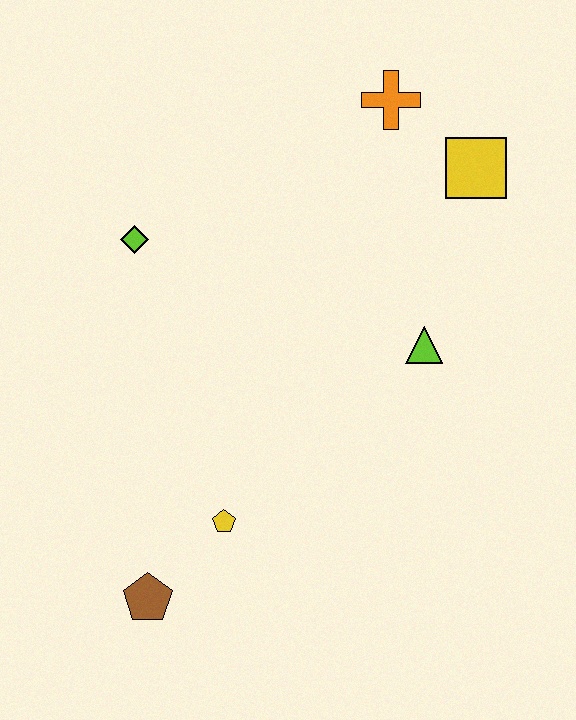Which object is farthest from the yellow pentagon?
The orange cross is farthest from the yellow pentagon.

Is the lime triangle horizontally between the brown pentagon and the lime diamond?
No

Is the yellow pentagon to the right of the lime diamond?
Yes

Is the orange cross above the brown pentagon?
Yes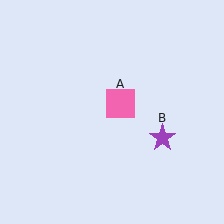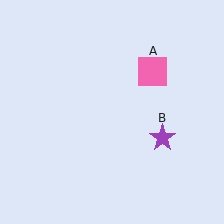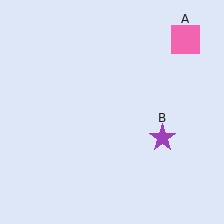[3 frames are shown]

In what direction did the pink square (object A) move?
The pink square (object A) moved up and to the right.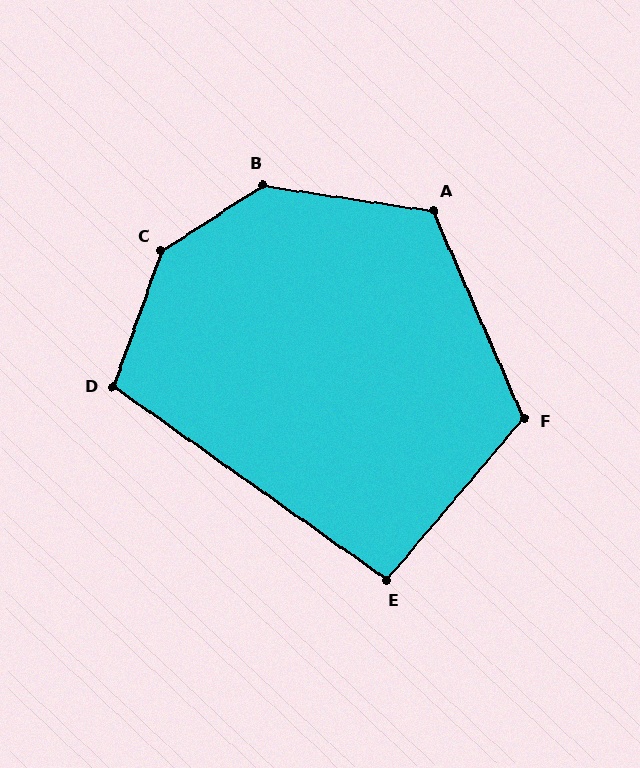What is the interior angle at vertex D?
Approximately 106 degrees (obtuse).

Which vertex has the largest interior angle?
C, at approximately 143 degrees.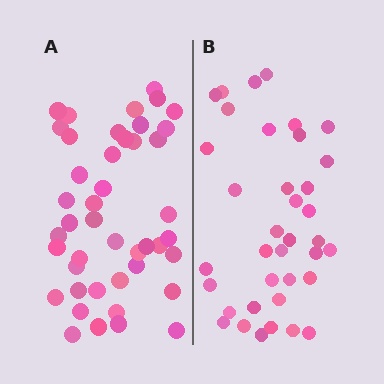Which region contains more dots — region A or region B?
Region A (the left region) has more dots.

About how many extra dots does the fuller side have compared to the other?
Region A has roughly 8 or so more dots than region B.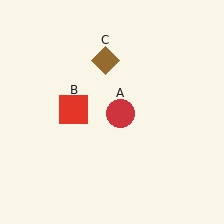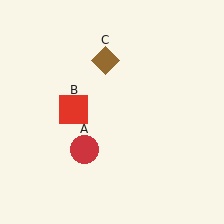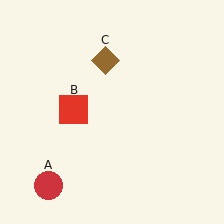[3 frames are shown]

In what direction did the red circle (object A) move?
The red circle (object A) moved down and to the left.